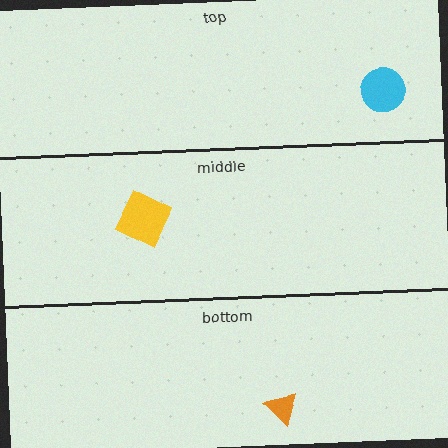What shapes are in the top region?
The cyan circle.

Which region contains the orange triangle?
The bottom region.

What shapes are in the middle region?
The yellow square.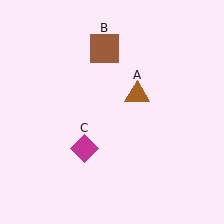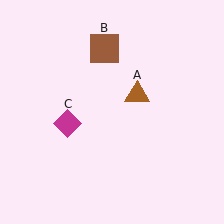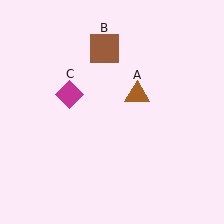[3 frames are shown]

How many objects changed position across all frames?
1 object changed position: magenta diamond (object C).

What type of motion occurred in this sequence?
The magenta diamond (object C) rotated clockwise around the center of the scene.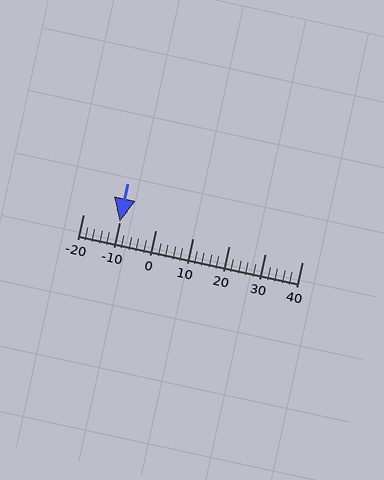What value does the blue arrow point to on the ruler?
The blue arrow points to approximately -10.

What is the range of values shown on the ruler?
The ruler shows values from -20 to 40.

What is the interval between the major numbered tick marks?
The major tick marks are spaced 10 units apart.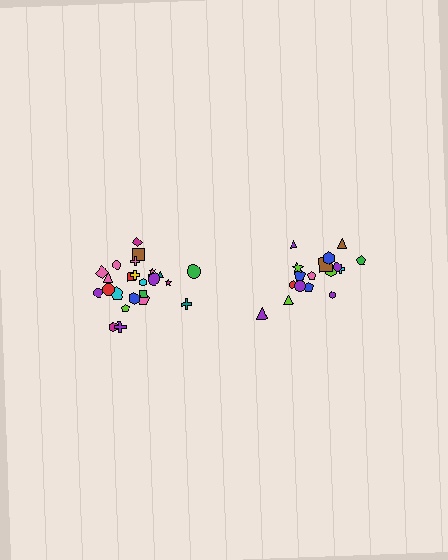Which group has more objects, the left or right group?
The left group.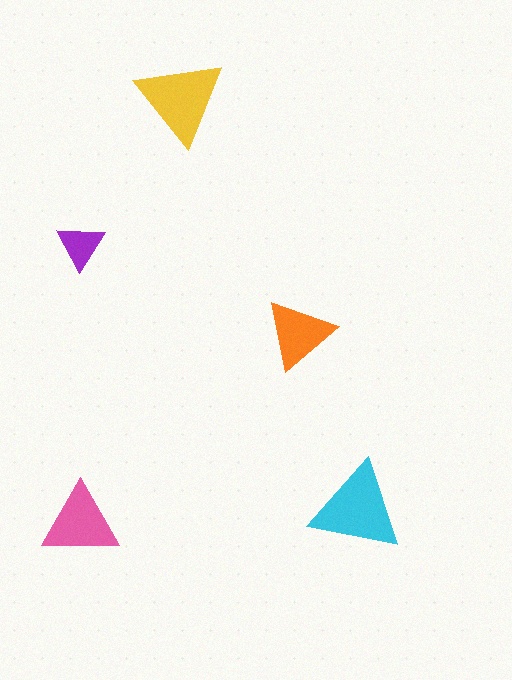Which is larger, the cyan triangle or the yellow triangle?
The cyan one.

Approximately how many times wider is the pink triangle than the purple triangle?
About 1.5 times wider.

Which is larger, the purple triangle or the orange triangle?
The orange one.